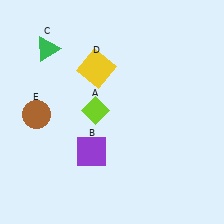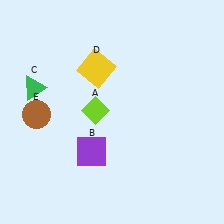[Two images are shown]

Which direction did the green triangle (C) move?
The green triangle (C) moved down.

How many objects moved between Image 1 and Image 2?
1 object moved between the two images.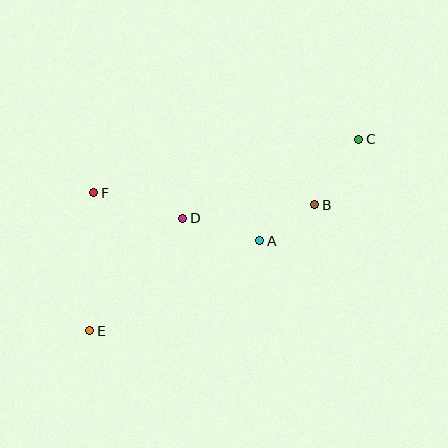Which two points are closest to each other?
Points A and B are closest to each other.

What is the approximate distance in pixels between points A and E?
The distance between A and E is approximately 192 pixels.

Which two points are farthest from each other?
Points C and E are farthest from each other.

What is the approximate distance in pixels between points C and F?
The distance between C and F is approximately 271 pixels.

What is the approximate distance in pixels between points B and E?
The distance between B and E is approximately 258 pixels.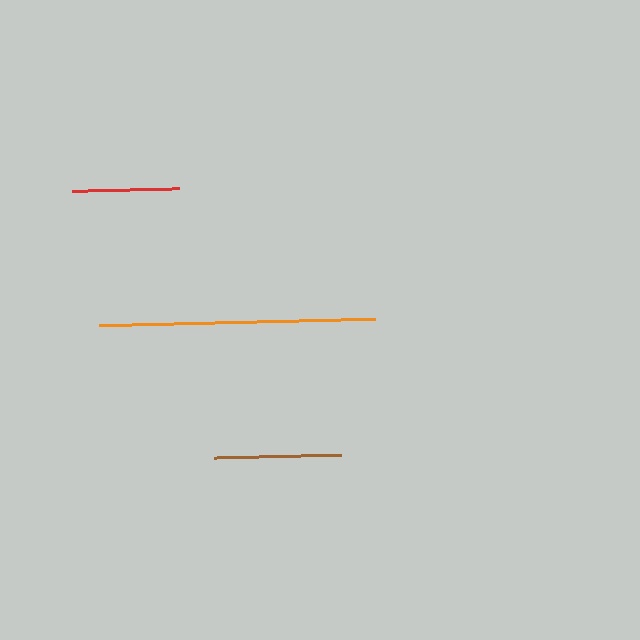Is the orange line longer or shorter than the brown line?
The orange line is longer than the brown line.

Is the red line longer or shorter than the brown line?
The brown line is longer than the red line.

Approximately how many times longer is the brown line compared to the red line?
The brown line is approximately 1.2 times the length of the red line.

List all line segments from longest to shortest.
From longest to shortest: orange, brown, red.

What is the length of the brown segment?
The brown segment is approximately 126 pixels long.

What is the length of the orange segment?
The orange segment is approximately 277 pixels long.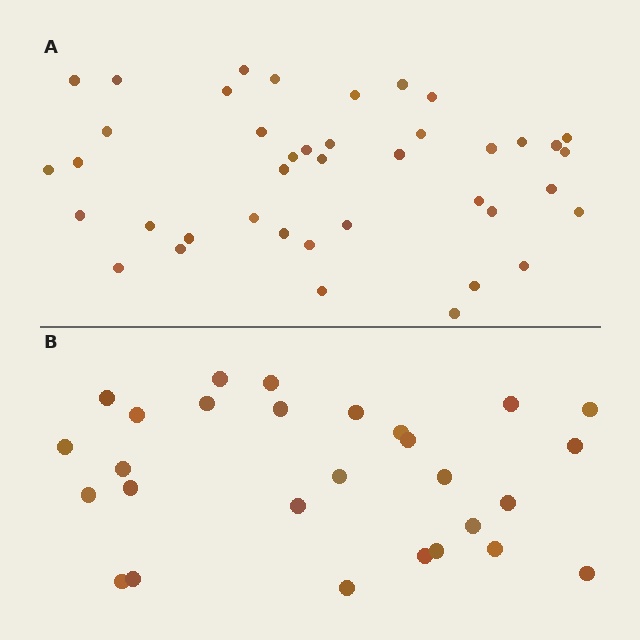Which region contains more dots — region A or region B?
Region A (the top region) has more dots.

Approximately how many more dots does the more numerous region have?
Region A has approximately 15 more dots than region B.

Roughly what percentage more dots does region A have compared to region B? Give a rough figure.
About 45% more.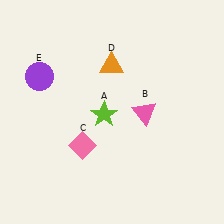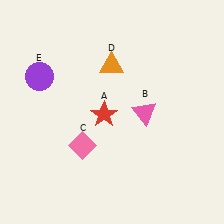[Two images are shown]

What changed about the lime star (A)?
In Image 1, A is lime. In Image 2, it changed to red.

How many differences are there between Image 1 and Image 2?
There is 1 difference between the two images.